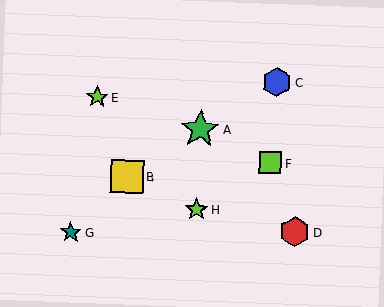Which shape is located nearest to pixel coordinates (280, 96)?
The blue hexagon (labeled C) at (277, 82) is nearest to that location.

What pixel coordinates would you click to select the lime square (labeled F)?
Click at (271, 163) to select the lime square F.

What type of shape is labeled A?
Shape A is a green star.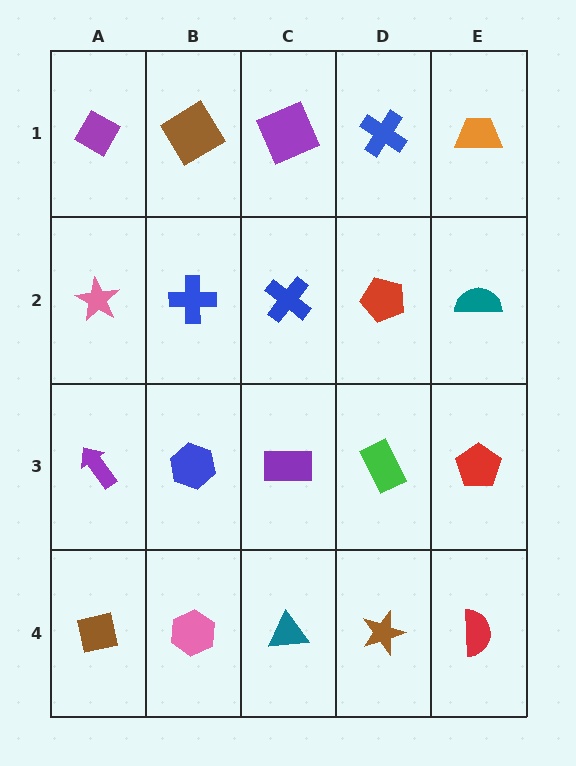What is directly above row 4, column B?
A blue hexagon.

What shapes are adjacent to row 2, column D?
A blue cross (row 1, column D), a green rectangle (row 3, column D), a blue cross (row 2, column C), a teal semicircle (row 2, column E).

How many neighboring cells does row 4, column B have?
3.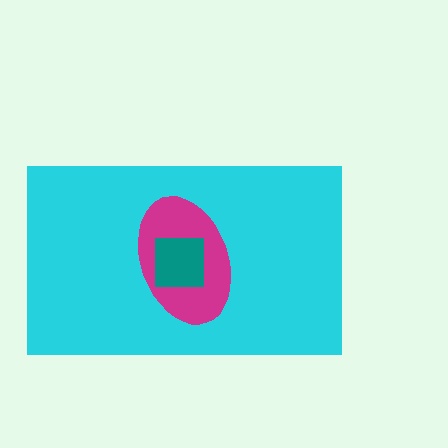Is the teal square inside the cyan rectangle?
Yes.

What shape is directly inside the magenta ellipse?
The teal square.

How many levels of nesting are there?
3.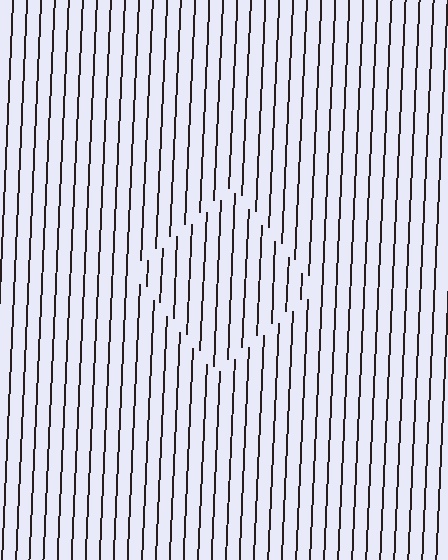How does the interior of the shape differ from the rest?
The interior of the shape contains the same grating, shifted by half a period — the contour is defined by the phase discontinuity where line-ends from the inner and outer gratings abut.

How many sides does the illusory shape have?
4 sides — the line-ends trace a square.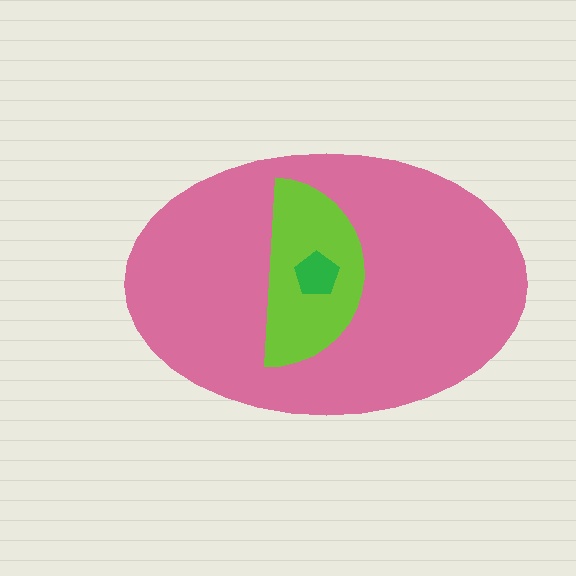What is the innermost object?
The green pentagon.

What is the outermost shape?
The pink ellipse.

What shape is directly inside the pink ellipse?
The lime semicircle.